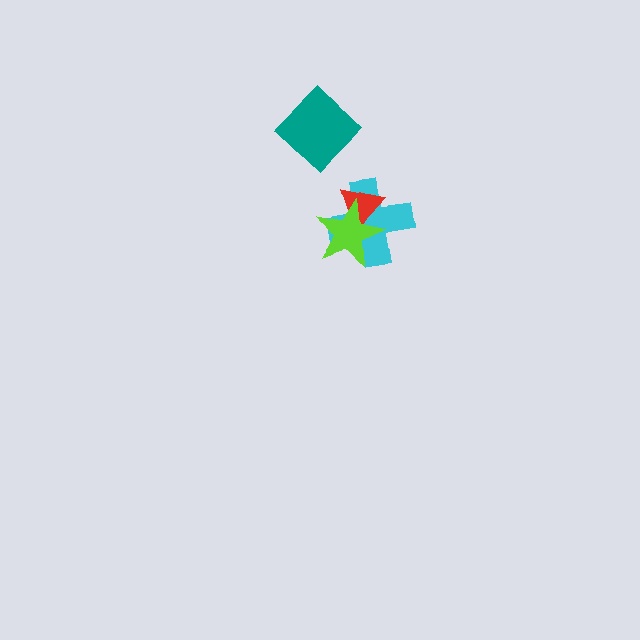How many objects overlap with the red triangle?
2 objects overlap with the red triangle.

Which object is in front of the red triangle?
The lime star is in front of the red triangle.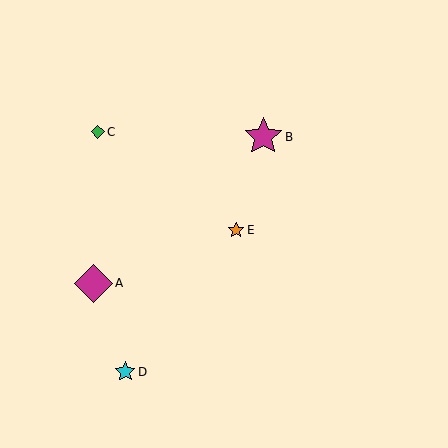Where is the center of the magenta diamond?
The center of the magenta diamond is at (93, 283).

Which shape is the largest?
The magenta star (labeled B) is the largest.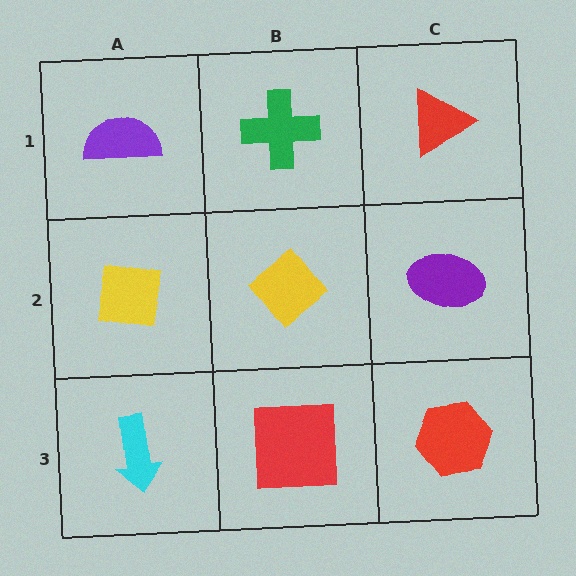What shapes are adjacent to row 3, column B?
A yellow diamond (row 2, column B), a cyan arrow (row 3, column A), a red hexagon (row 3, column C).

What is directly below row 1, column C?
A purple ellipse.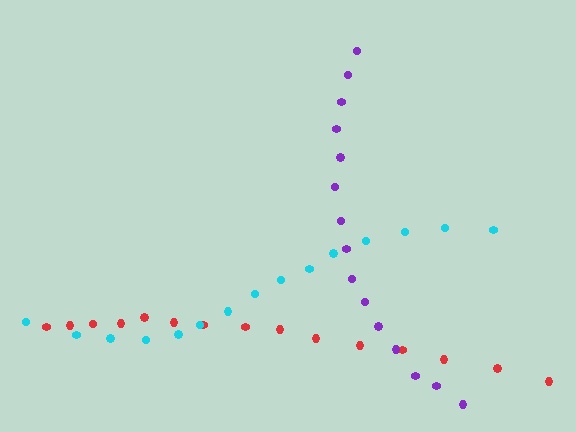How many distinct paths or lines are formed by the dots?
There are 3 distinct paths.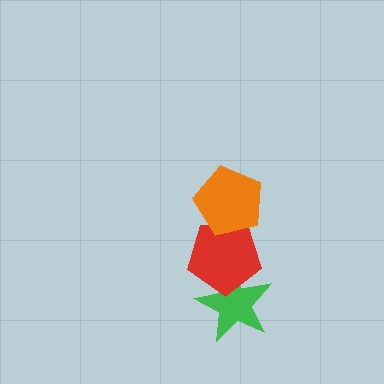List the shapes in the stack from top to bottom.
From top to bottom: the orange pentagon, the red pentagon, the green star.